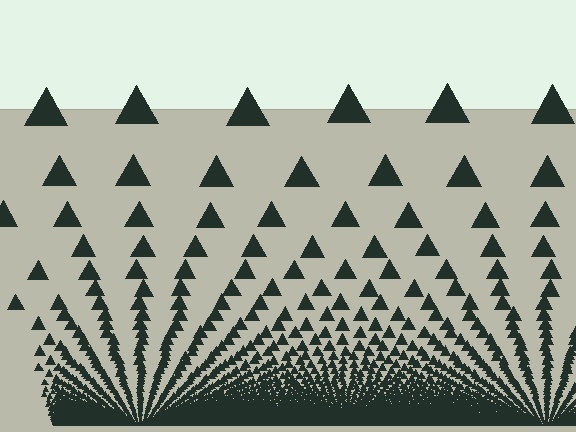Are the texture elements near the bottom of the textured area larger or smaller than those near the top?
Smaller. The gradient is inverted — elements near the bottom are smaller and denser.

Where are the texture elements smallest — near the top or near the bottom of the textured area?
Near the bottom.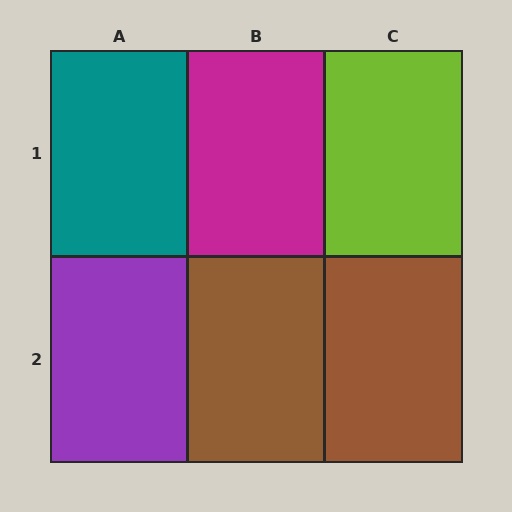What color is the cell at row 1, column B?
Magenta.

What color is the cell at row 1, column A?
Teal.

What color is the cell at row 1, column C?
Lime.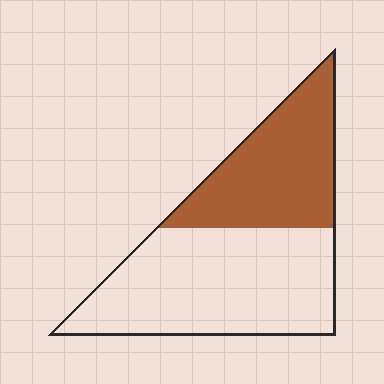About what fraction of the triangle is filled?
About two fifths (2/5).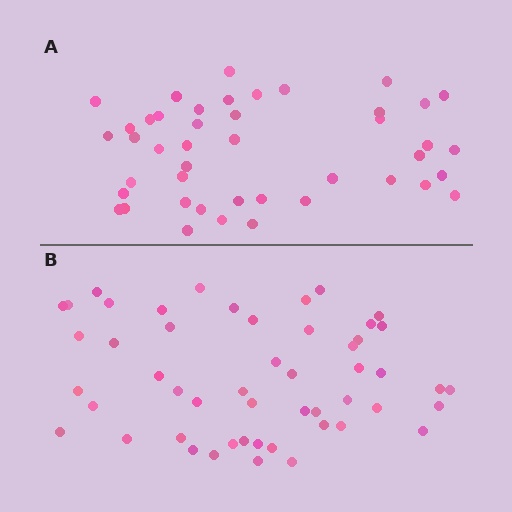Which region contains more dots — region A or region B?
Region B (the bottom region) has more dots.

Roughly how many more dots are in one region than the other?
Region B has roughly 8 or so more dots than region A.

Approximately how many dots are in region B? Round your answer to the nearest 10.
About 50 dots. (The exact count is 51, which rounds to 50.)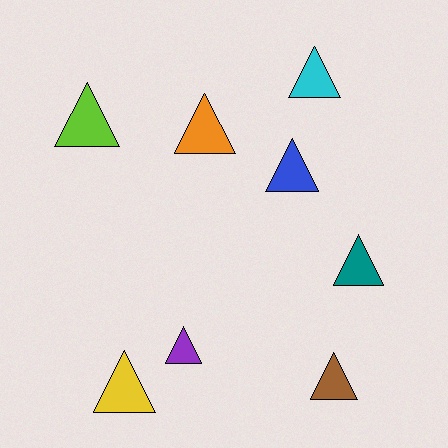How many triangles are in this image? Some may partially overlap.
There are 8 triangles.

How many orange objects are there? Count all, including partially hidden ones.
There is 1 orange object.